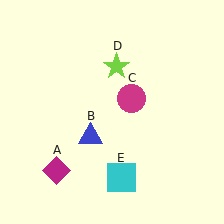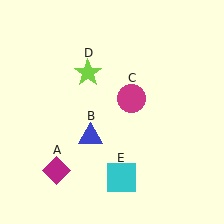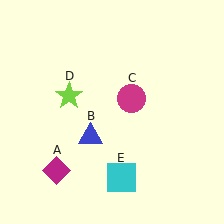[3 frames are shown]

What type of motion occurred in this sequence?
The lime star (object D) rotated counterclockwise around the center of the scene.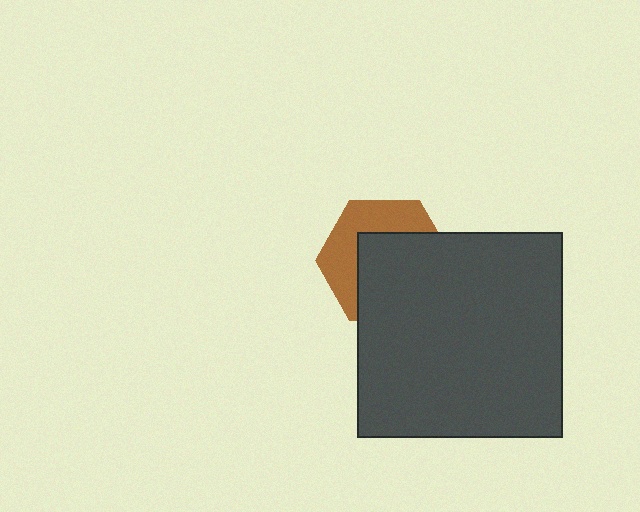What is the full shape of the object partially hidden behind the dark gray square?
The partially hidden object is a brown hexagon.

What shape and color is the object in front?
The object in front is a dark gray square.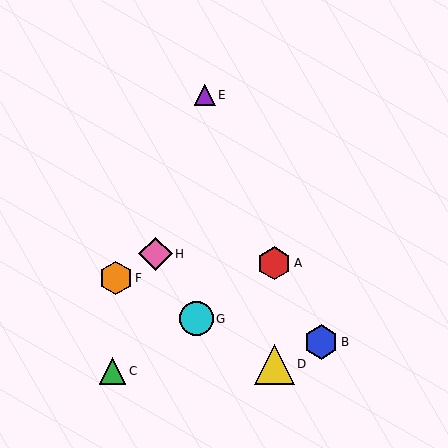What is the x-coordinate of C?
Object C is at x≈113.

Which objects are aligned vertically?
Objects A, D are aligned vertically.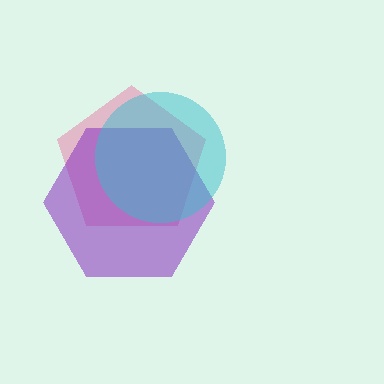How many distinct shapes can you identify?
There are 3 distinct shapes: a pink pentagon, a purple hexagon, a cyan circle.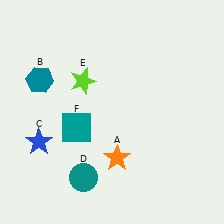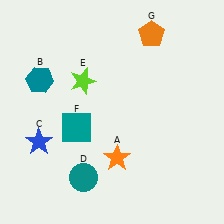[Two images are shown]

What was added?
An orange pentagon (G) was added in Image 2.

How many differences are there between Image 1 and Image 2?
There is 1 difference between the two images.